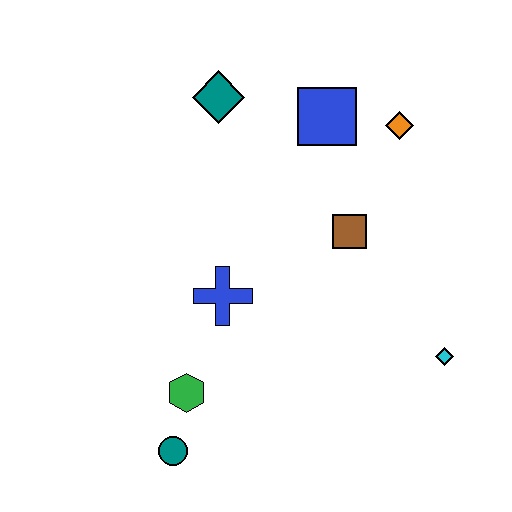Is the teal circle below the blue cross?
Yes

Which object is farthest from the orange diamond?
The teal circle is farthest from the orange diamond.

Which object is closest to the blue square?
The orange diamond is closest to the blue square.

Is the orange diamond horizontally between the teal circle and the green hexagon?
No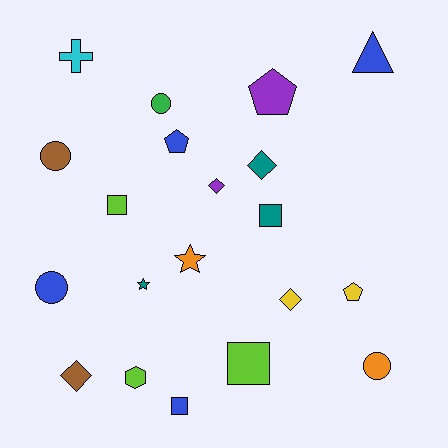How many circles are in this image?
There are 4 circles.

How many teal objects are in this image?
There are 3 teal objects.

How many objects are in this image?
There are 20 objects.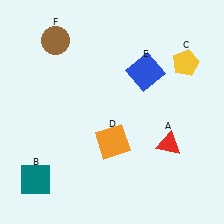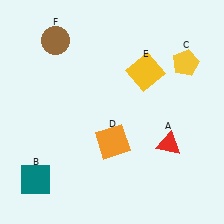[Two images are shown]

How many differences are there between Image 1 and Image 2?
There is 1 difference between the two images.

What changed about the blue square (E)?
In Image 1, E is blue. In Image 2, it changed to yellow.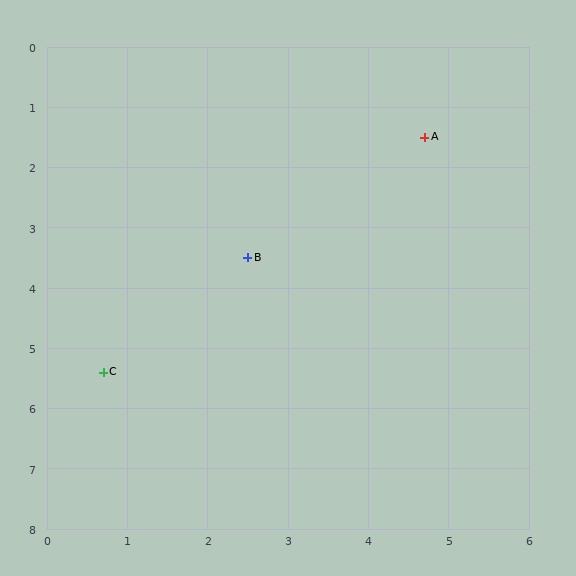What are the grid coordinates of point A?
Point A is at approximately (4.7, 1.5).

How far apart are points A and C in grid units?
Points A and C are about 5.6 grid units apart.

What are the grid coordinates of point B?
Point B is at approximately (2.5, 3.5).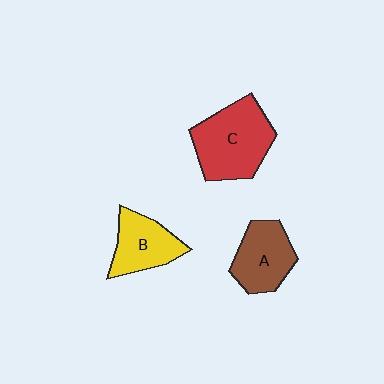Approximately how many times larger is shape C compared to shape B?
Approximately 1.5 times.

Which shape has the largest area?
Shape C (red).